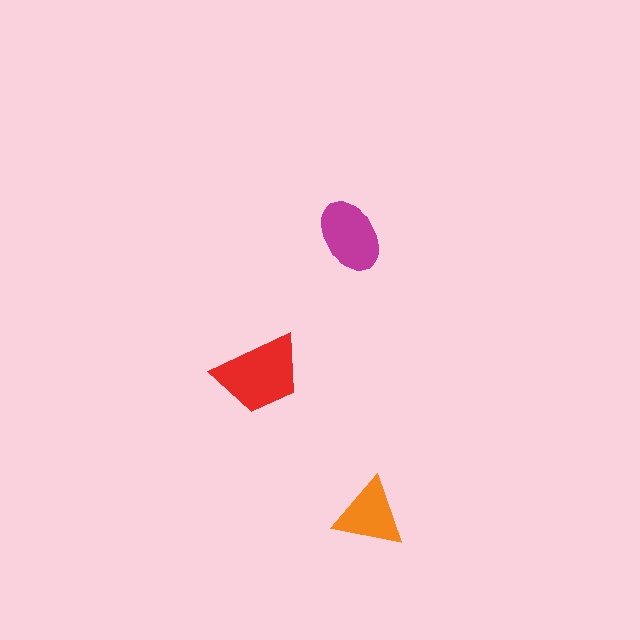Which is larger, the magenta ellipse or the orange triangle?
The magenta ellipse.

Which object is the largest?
The red trapezoid.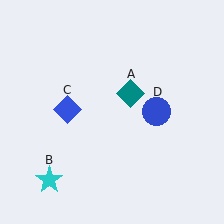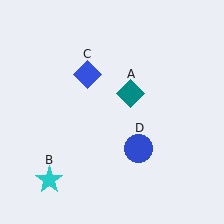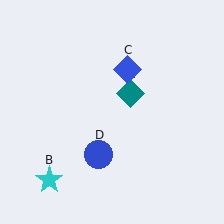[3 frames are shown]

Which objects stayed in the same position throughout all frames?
Teal diamond (object A) and cyan star (object B) remained stationary.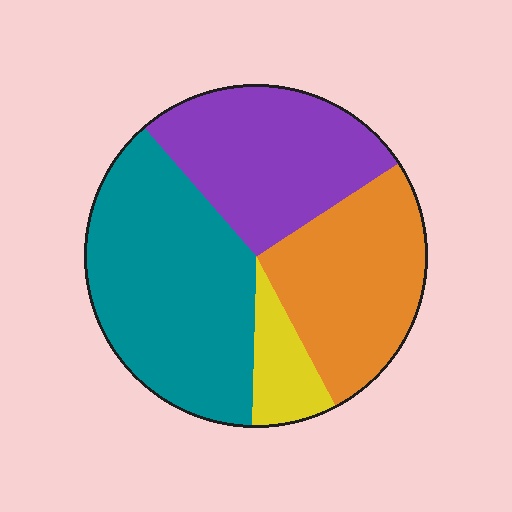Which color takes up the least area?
Yellow, at roughly 10%.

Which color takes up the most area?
Teal, at roughly 40%.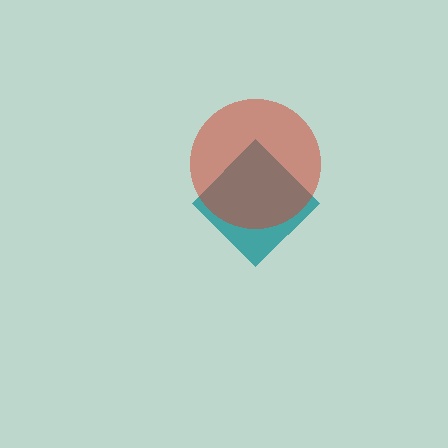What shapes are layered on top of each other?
The layered shapes are: a teal diamond, a red circle.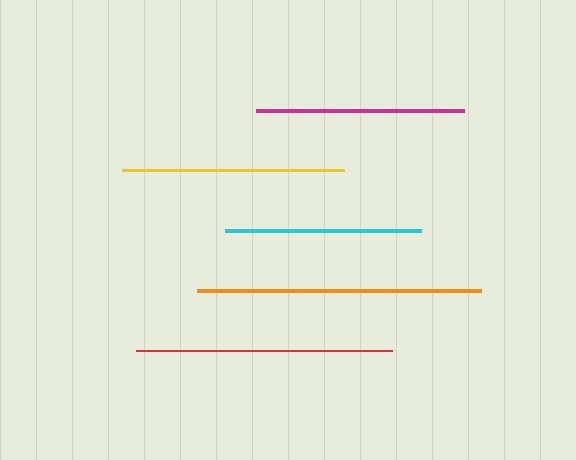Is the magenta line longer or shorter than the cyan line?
The magenta line is longer than the cyan line.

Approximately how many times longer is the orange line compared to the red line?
The orange line is approximately 1.1 times the length of the red line.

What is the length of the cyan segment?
The cyan segment is approximately 196 pixels long.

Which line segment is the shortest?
The cyan line is the shortest at approximately 196 pixels.